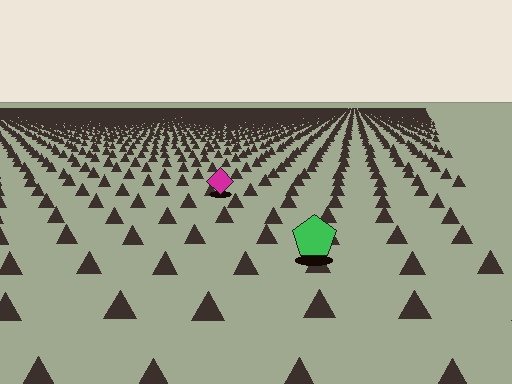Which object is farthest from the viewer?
The magenta diamond is farthest from the viewer. It appears smaller and the ground texture around it is denser.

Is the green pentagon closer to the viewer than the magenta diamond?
Yes. The green pentagon is closer — you can tell from the texture gradient: the ground texture is coarser near it.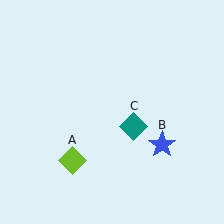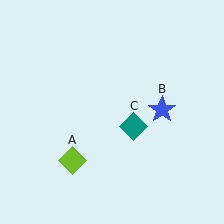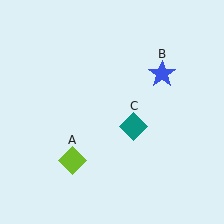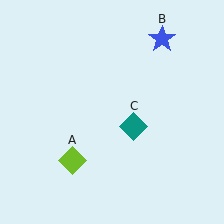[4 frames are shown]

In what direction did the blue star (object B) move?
The blue star (object B) moved up.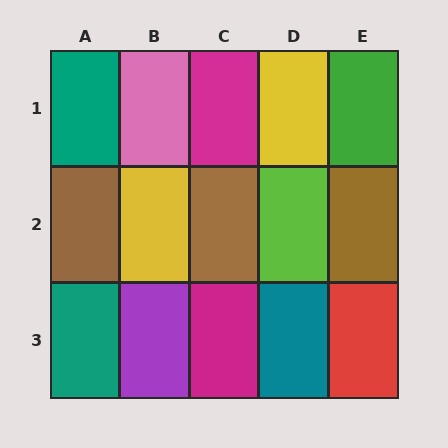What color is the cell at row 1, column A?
Teal.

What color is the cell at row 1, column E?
Green.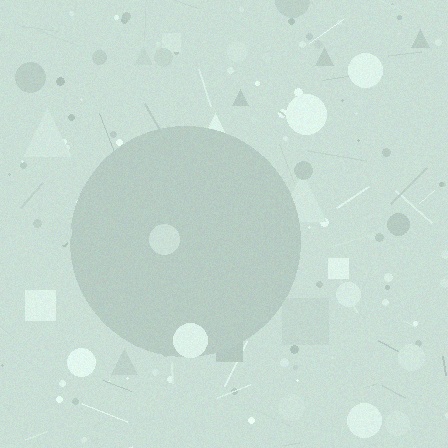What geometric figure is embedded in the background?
A circle is embedded in the background.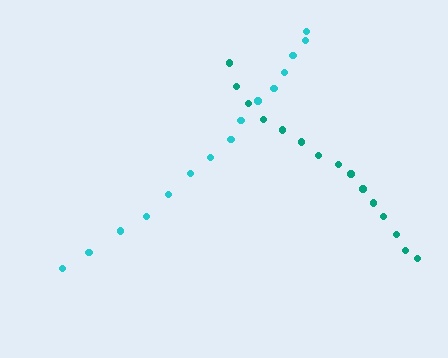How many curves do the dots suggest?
There are 2 distinct paths.